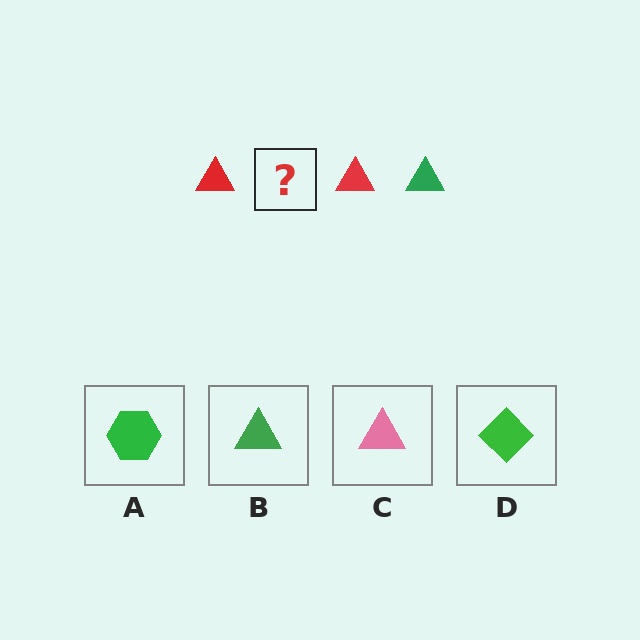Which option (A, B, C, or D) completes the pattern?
B.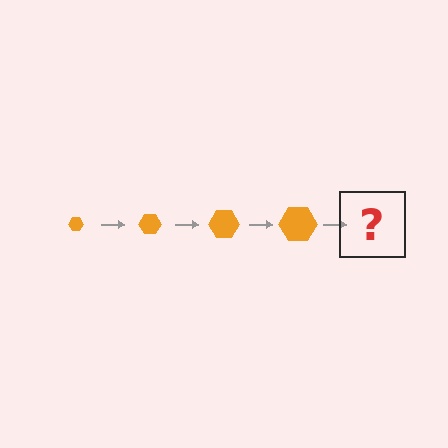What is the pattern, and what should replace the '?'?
The pattern is that the hexagon gets progressively larger each step. The '?' should be an orange hexagon, larger than the previous one.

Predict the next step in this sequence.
The next step is an orange hexagon, larger than the previous one.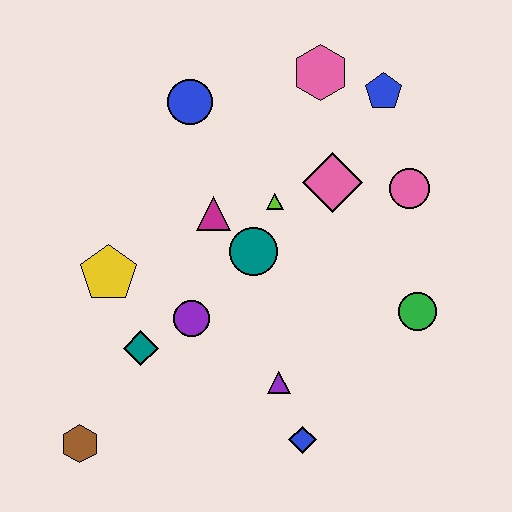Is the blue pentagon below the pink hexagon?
Yes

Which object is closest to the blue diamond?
The purple triangle is closest to the blue diamond.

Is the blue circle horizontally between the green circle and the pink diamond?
No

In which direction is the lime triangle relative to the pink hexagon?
The lime triangle is below the pink hexagon.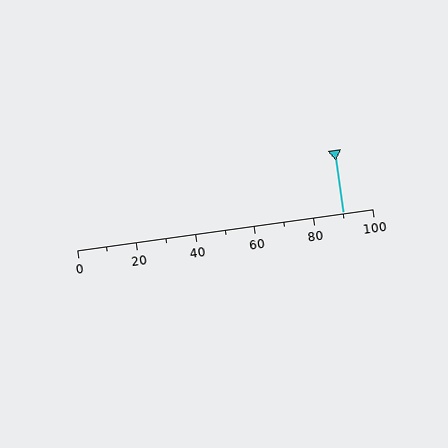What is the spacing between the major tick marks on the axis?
The major ticks are spaced 20 apart.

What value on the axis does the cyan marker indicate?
The marker indicates approximately 90.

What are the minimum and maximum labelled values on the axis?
The axis runs from 0 to 100.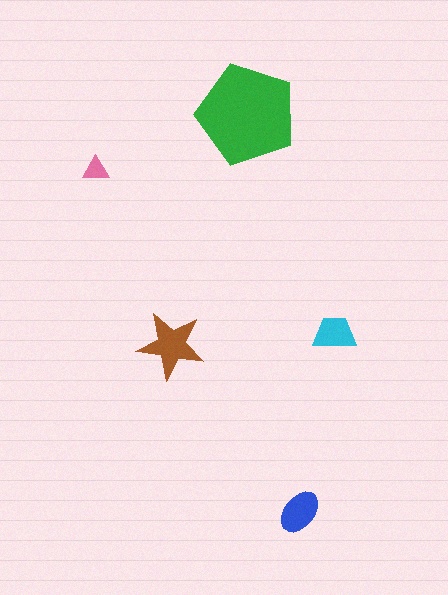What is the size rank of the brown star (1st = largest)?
2nd.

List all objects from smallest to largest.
The pink triangle, the cyan trapezoid, the blue ellipse, the brown star, the green pentagon.